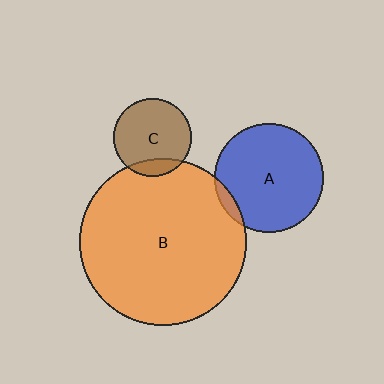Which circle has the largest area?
Circle B (orange).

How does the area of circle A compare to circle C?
Approximately 2.0 times.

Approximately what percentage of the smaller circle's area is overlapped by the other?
Approximately 15%.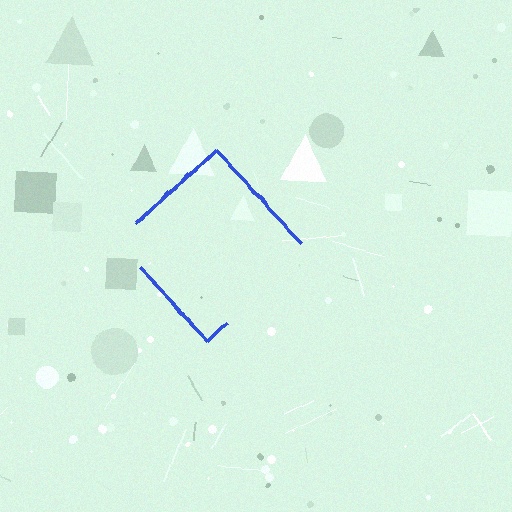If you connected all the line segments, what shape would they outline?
They would outline a diamond.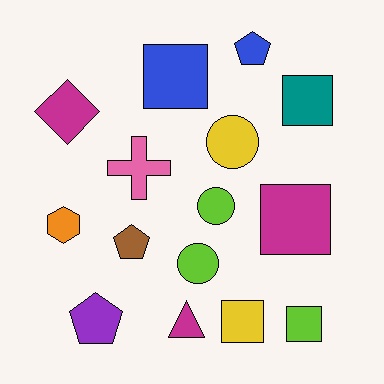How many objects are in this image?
There are 15 objects.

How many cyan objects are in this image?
There are no cyan objects.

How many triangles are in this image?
There is 1 triangle.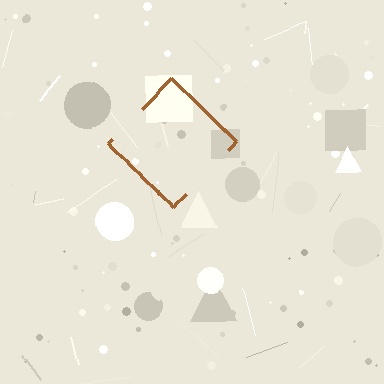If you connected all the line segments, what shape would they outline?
They would outline a diamond.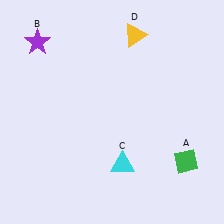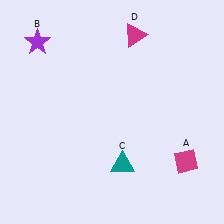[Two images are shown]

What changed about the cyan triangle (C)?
In Image 1, C is cyan. In Image 2, it changed to teal.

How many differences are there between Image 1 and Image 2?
There are 3 differences between the two images.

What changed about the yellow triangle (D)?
In Image 1, D is yellow. In Image 2, it changed to magenta.